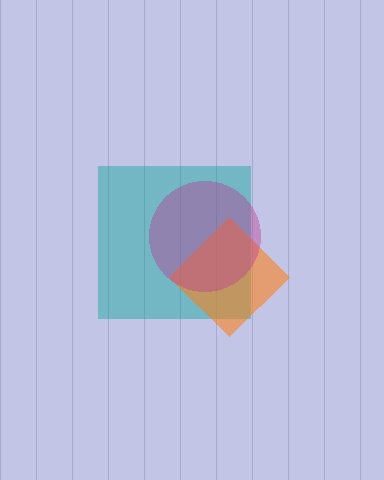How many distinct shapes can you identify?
There are 3 distinct shapes: a teal square, an orange diamond, a magenta circle.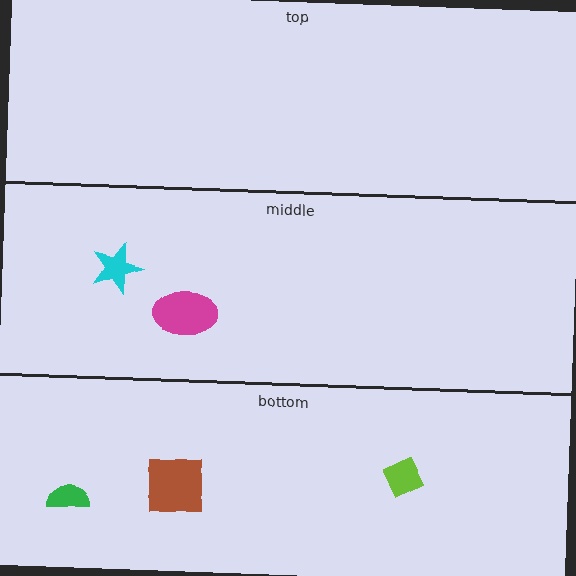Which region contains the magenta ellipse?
The middle region.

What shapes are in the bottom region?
The lime diamond, the green semicircle, the brown square.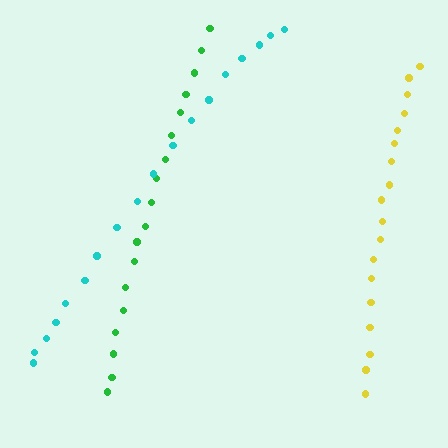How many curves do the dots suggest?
There are 3 distinct paths.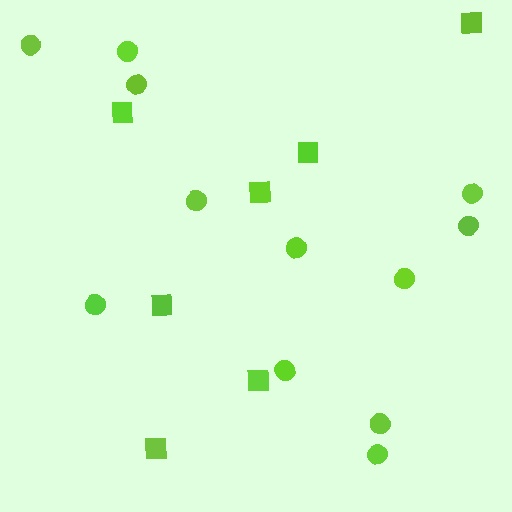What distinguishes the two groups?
There are 2 groups: one group of squares (7) and one group of circles (12).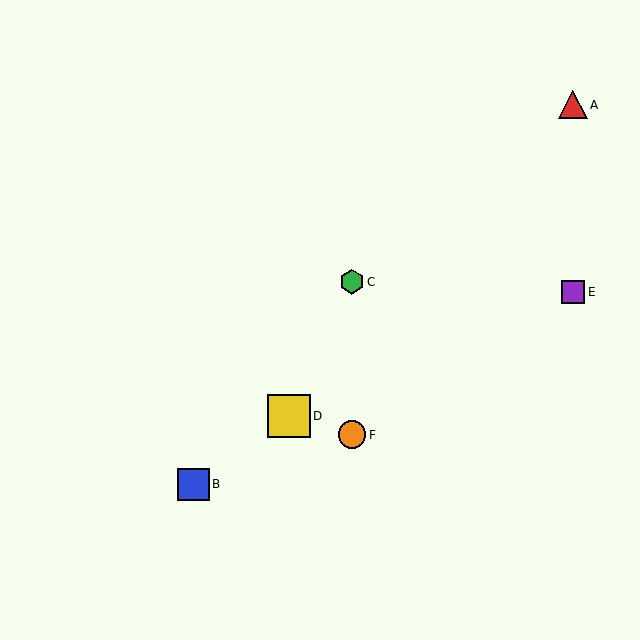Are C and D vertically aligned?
No, C is at x≈352 and D is at x≈289.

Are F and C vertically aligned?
Yes, both are at x≈352.